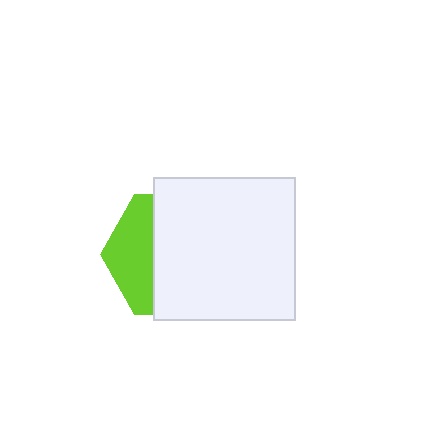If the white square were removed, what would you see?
You would see the complete lime hexagon.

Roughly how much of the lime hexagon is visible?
A small part of it is visible (roughly 35%).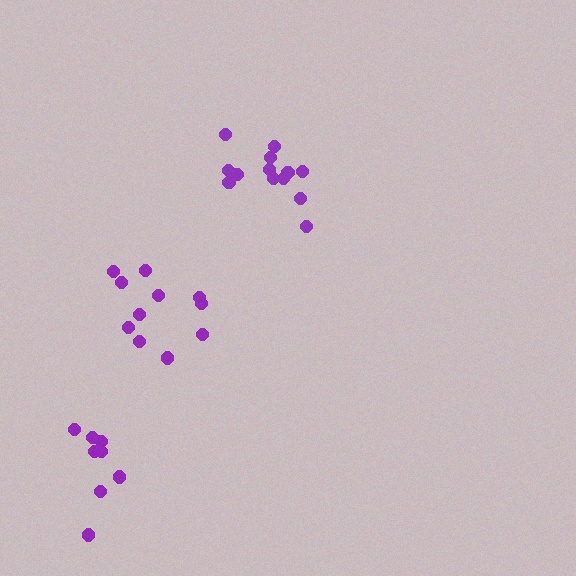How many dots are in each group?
Group 1: 8 dots, Group 2: 11 dots, Group 3: 13 dots (32 total).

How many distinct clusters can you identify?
There are 3 distinct clusters.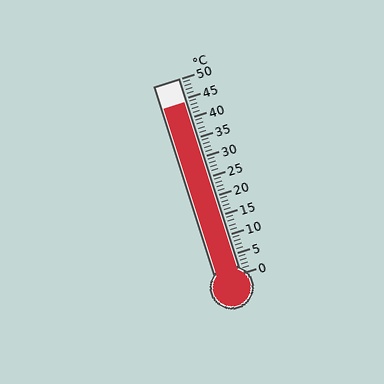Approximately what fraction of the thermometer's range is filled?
The thermometer is filled to approximately 90% of its range.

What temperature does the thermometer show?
The thermometer shows approximately 44°C.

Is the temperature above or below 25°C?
The temperature is above 25°C.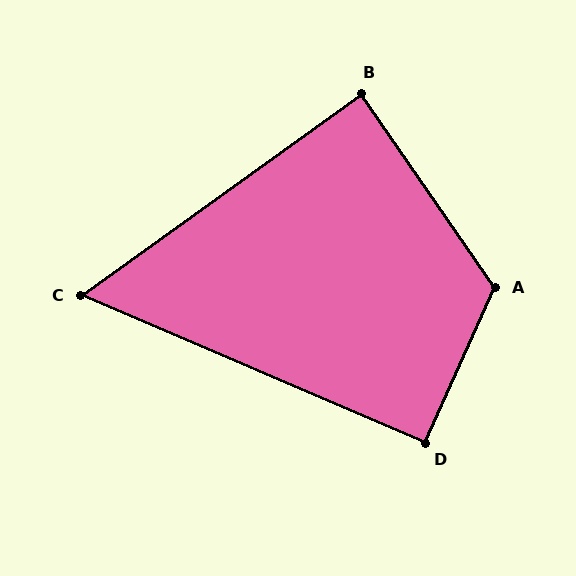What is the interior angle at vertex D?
Approximately 91 degrees (approximately right).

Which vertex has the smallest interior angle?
C, at approximately 59 degrees.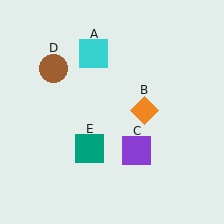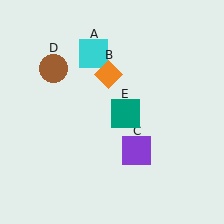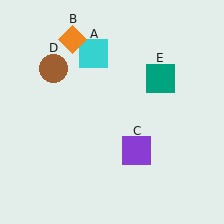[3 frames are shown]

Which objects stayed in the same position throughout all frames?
Cyan square (object A) and purple square (object C) and brown circle (object D) remained stationary.